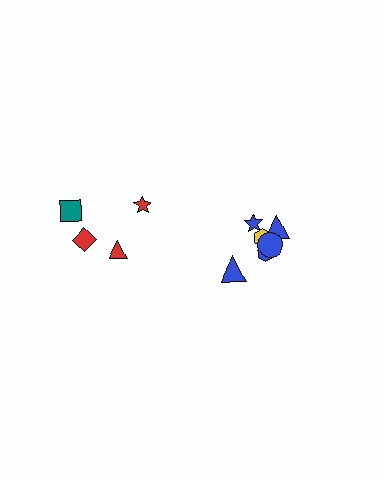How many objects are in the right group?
There are 6 objects.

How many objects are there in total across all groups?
There are 10 objects.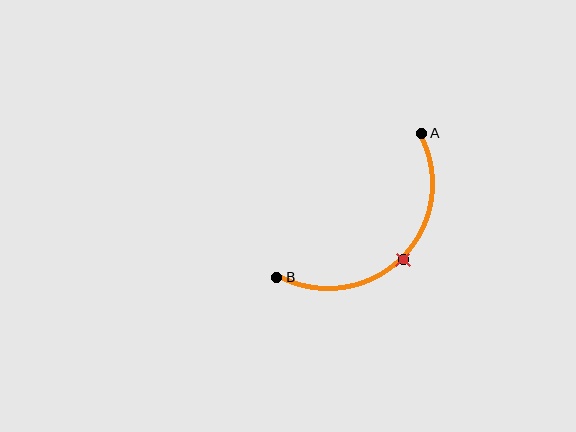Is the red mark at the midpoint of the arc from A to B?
Yes. The red mark lies on the arc at equal arc-length from both A and B — it is the arc midpoint.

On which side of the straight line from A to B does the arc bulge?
The arc bulges below and to the right of the straight line connecting A and B.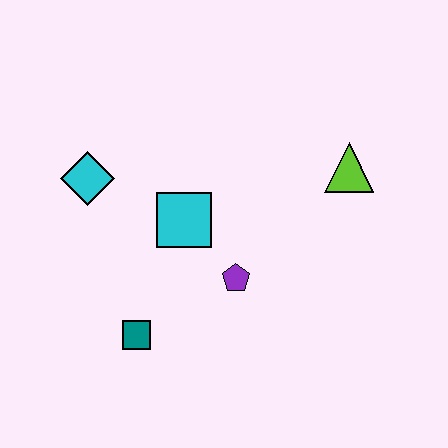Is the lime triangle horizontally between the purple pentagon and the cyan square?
No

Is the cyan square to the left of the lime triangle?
Yes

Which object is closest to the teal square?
The purple pentagon is closest to the teal square.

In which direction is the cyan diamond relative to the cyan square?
The cyan diamond is to the left of the cyan square.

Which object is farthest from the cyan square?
The lime triangle is farthest from the cyan square.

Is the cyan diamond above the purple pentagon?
Yes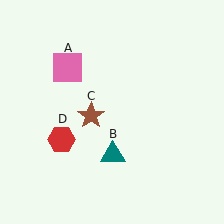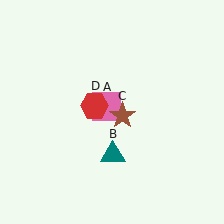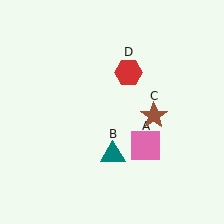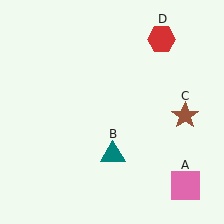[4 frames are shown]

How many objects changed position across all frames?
3 objects changed position: pink square (object A), brown star (object C), red hexagon (object D).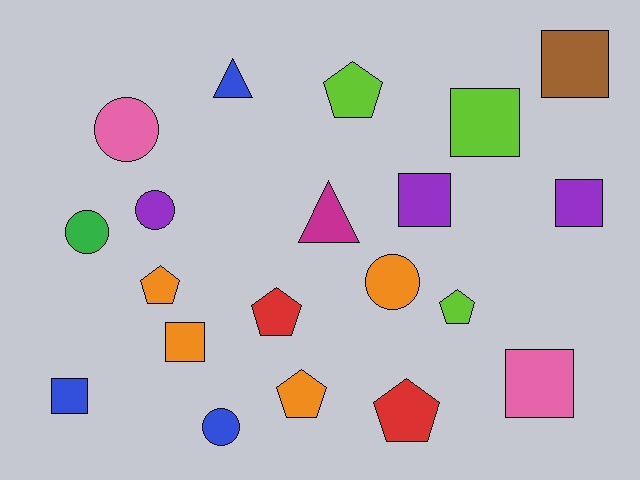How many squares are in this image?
There are 7 squares.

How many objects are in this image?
There are 20 objects.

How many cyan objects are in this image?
There are no cyan objects.